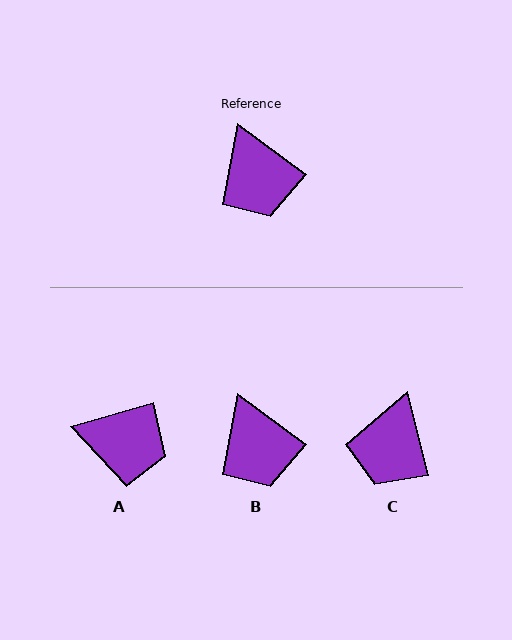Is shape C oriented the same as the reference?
No, it is off by about 40 degrees.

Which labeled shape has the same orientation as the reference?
B.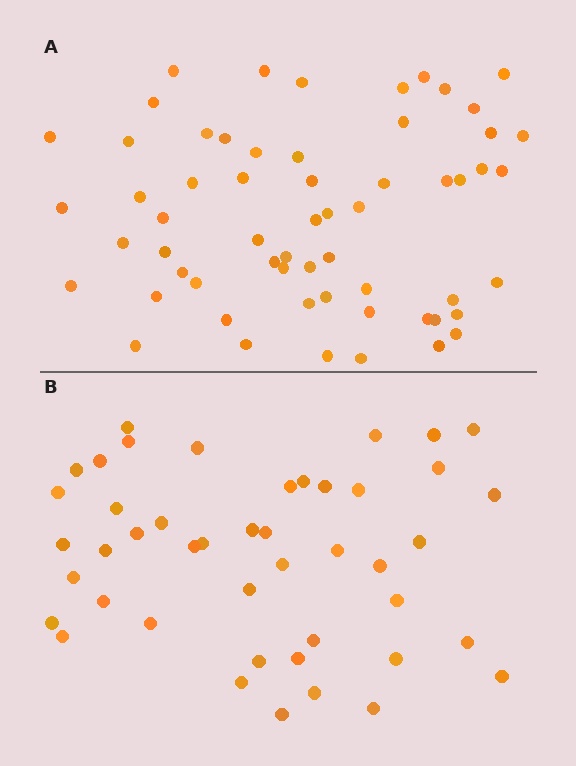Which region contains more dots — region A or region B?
Region A (the top region) has more dots.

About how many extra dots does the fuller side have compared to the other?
Region A has approximately 15 more dots than region B.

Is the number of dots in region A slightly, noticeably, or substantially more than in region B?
Region A has noticeably more, but not dramatically so. The ratio is roughly 1.3 to 1.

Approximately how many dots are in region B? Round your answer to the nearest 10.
About 40 dots. (The exact count is 45, which rounds to 40.)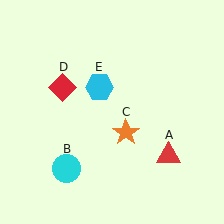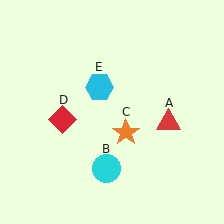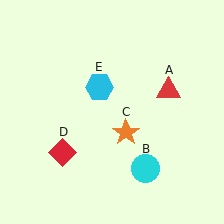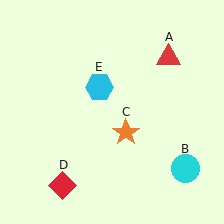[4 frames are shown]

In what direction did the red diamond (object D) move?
The red diamond (object D) moved down.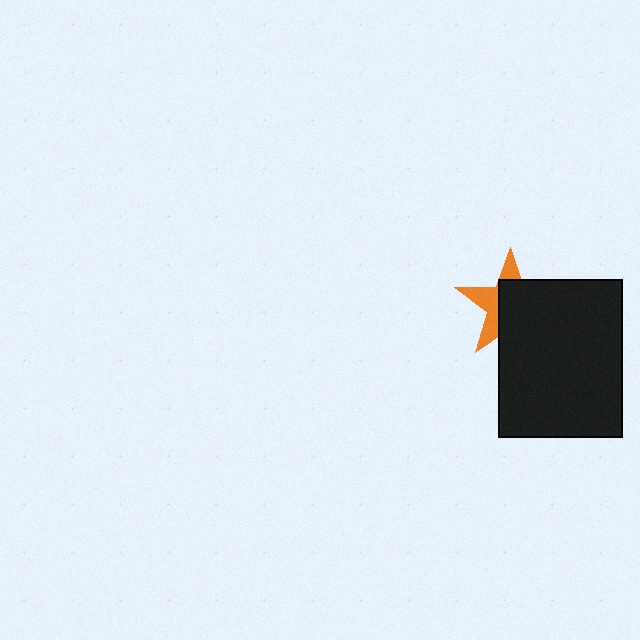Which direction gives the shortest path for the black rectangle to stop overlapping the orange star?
Moving toward the lower-right gives the shortest separation.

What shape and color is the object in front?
The object in front is a black rectangle.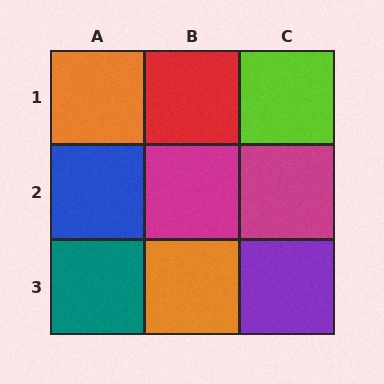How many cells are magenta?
2 cells are magenta.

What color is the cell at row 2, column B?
Magenta.